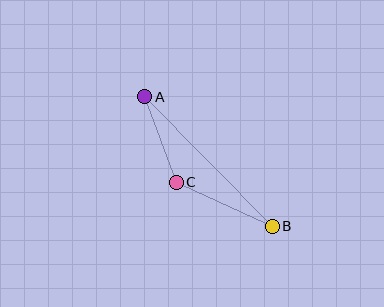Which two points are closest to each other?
Points A and C are closest to each other.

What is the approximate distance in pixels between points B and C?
The distance between B and C is approximately 106 pixels.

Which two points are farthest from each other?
Points A and B are farthest from each other.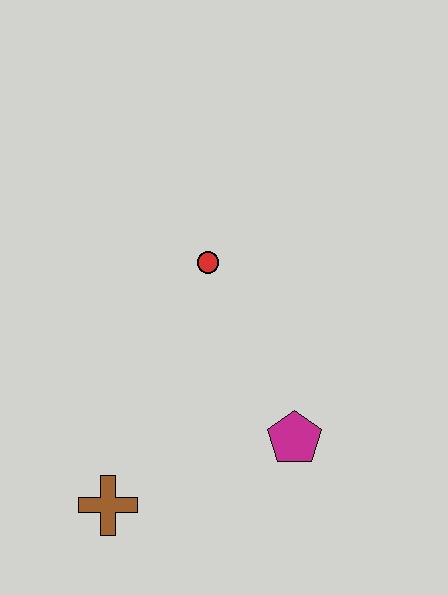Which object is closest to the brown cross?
The magenta pentagon is closest to the brown cross.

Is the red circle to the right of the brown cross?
Yes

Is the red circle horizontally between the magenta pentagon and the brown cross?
Yes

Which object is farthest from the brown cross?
The red circle is farthest from the brown cross.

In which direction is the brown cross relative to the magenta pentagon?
The brown cross is to the left of the magenta pentagon.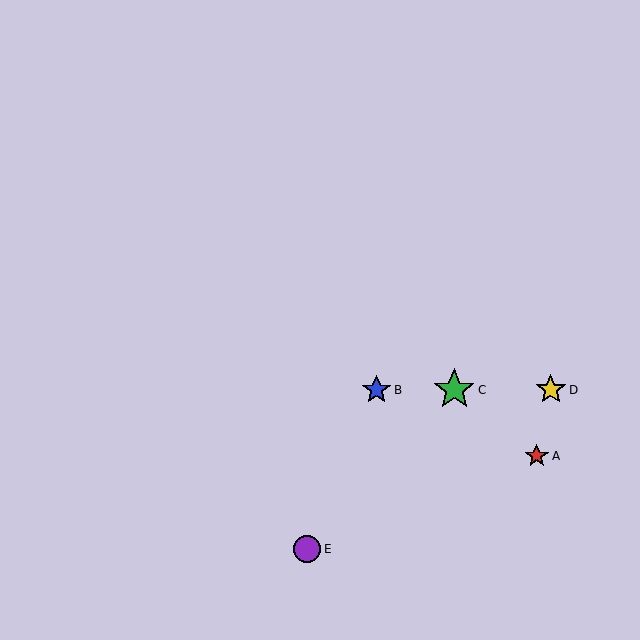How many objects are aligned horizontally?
3 objects (B, C, D) are aligned horizontally.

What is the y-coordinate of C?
Object C is at y≈390.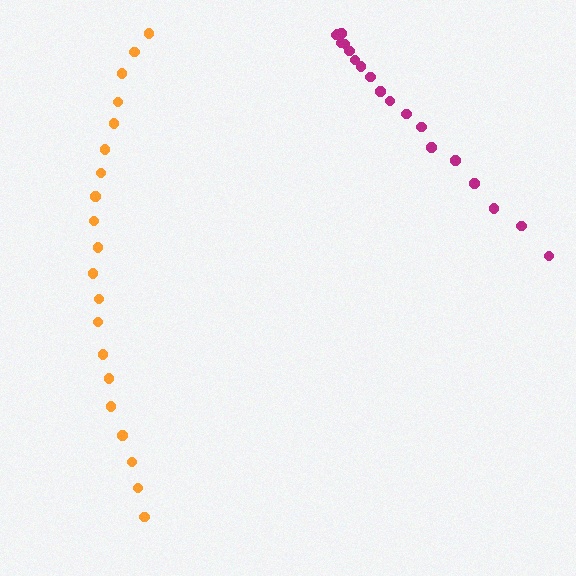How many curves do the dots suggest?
There are 2 distinct paths.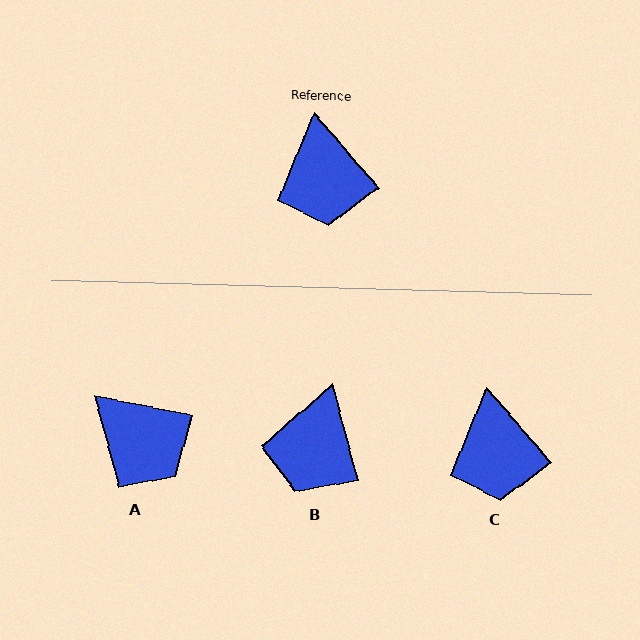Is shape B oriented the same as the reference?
No, it is off by about 26 degrees.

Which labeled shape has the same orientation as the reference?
C.